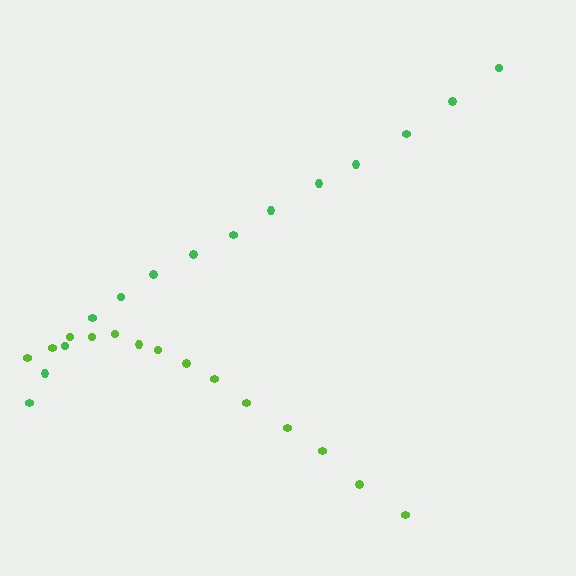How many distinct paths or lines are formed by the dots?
There are 2 distinct paths.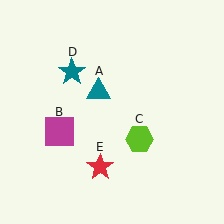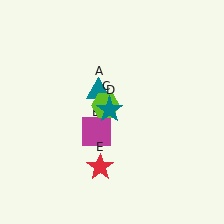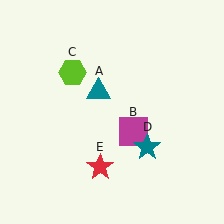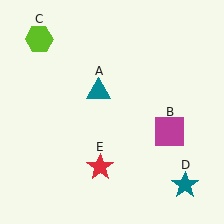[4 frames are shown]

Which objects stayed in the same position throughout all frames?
Teal triangle (object A) and red star (object E) remained stationary.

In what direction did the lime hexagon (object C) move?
The lime hexagon (object C) moved up and to the left.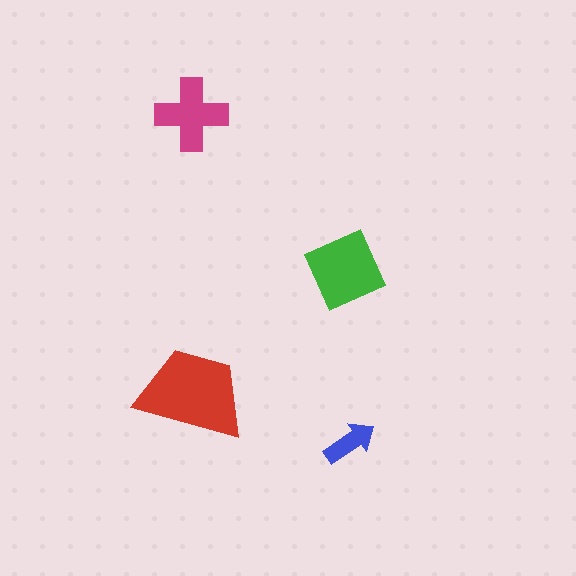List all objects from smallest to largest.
The blue arrow, the magenta cross, the green diamond, the red trapezoid.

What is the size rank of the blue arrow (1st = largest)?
4th.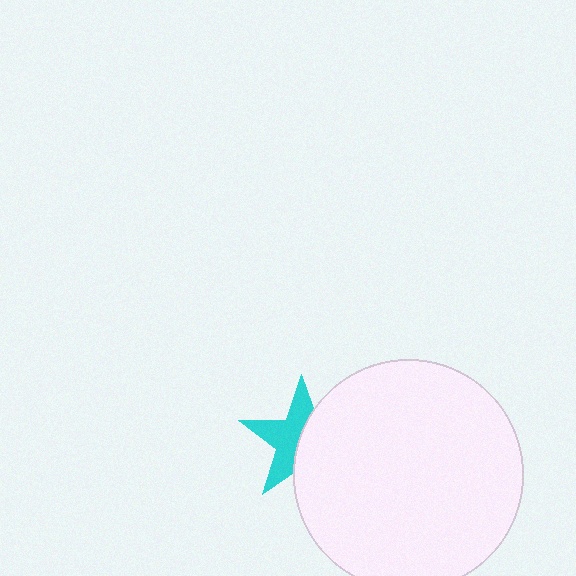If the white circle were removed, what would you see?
You would see the complete cyan star.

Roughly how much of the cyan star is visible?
About half of it is visible (roughly 52%).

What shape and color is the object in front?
The object in front is a white circle.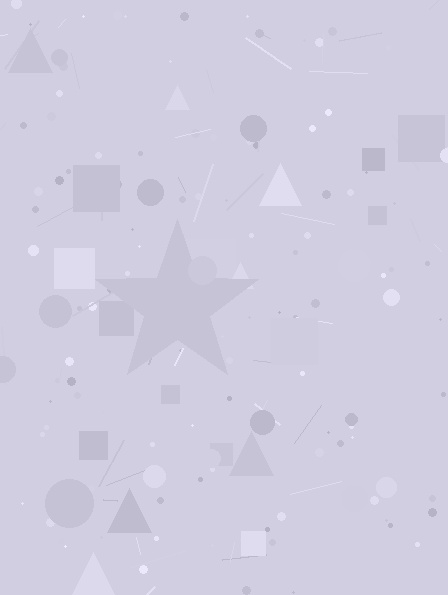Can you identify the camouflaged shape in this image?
The camouflaged shape is a star.